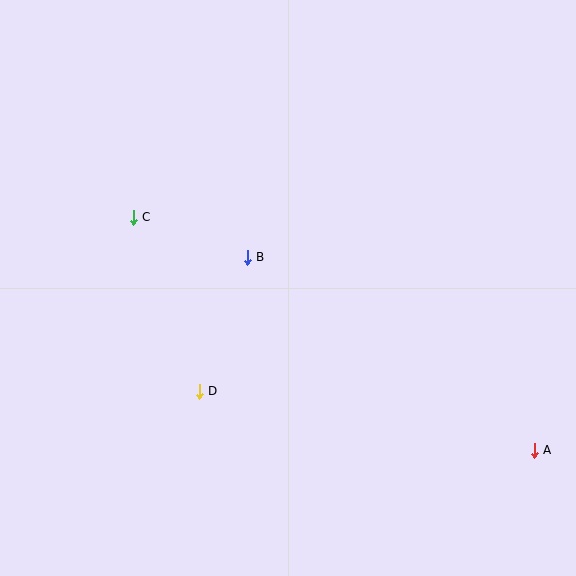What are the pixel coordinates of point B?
Point B is at (247, 257).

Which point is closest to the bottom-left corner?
Point D is closest to the bottom-left corner.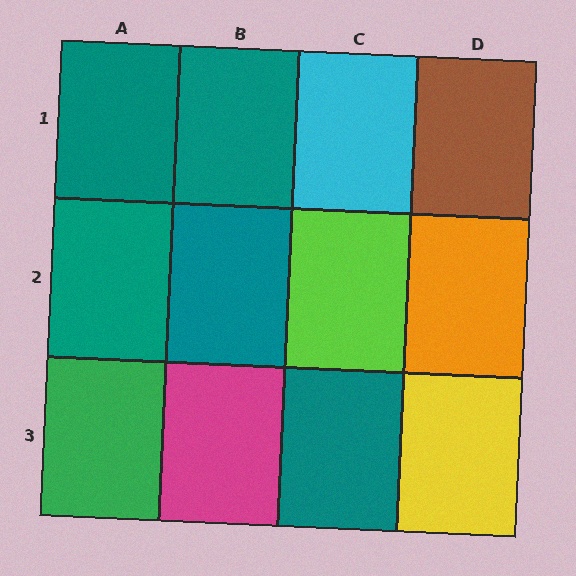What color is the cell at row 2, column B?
Teal.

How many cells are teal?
5 cells are teal.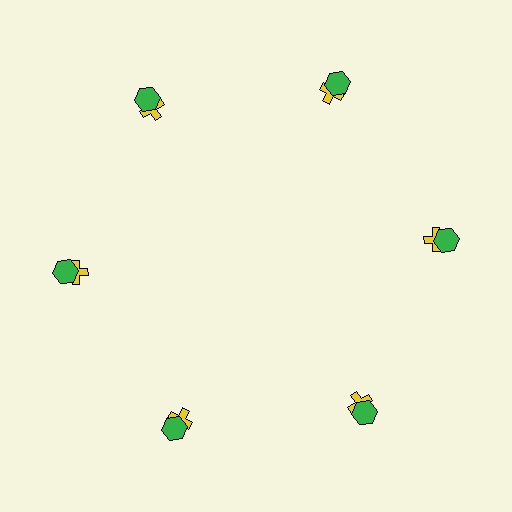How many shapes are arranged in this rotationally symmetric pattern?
There are 12 shapes, arranged in 6 groups of 2.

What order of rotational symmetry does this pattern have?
This pattern has 6-fold rotational symmetry.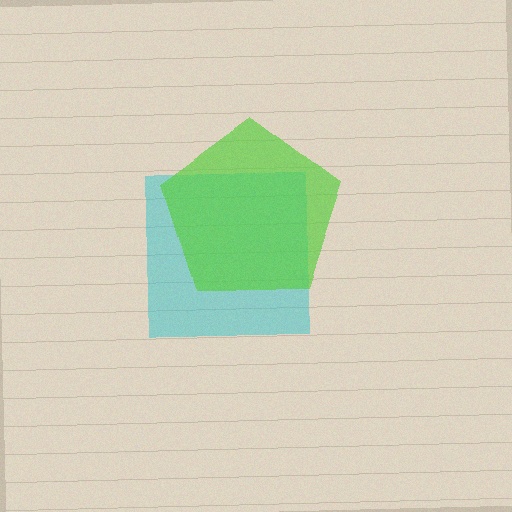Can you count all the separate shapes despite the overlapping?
Yes, there are 2 separate shapes.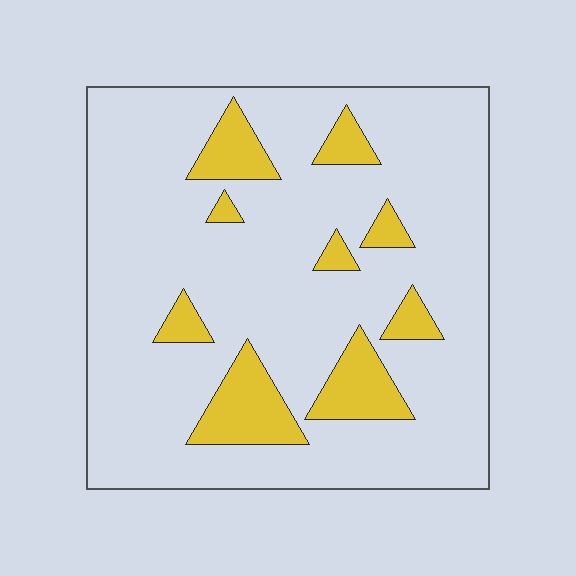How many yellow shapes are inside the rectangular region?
9.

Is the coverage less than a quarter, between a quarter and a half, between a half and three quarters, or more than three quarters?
Less than a quarter.